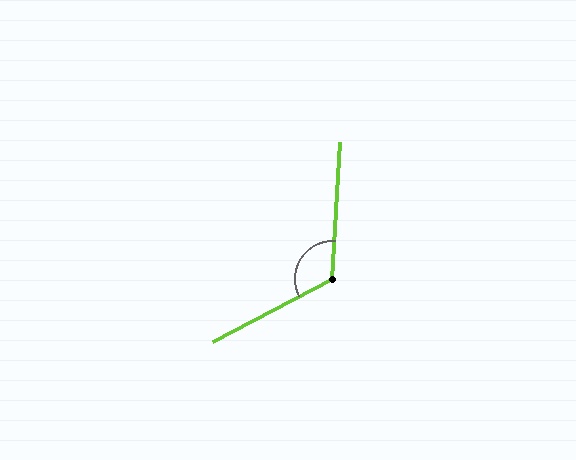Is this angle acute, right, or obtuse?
It is obtuse.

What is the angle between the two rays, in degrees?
Approximately 121 degrees.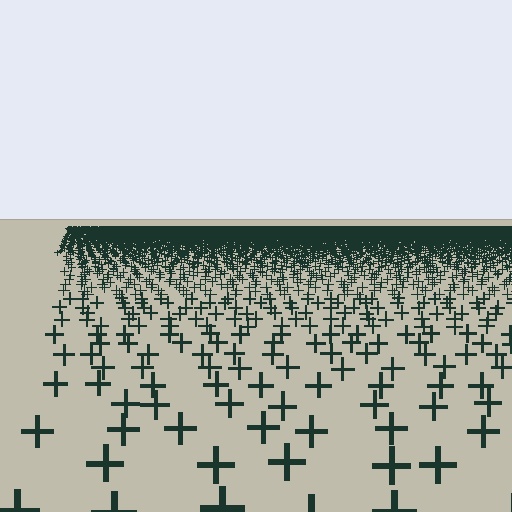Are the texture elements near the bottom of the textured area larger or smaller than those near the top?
Larger. Near the bottom, elements are closer to the viewer and appear at a bigger on-screen size.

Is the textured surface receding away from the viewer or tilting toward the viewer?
The surface is receding away from the viewer. Texture elements get smaller and denser toward the top.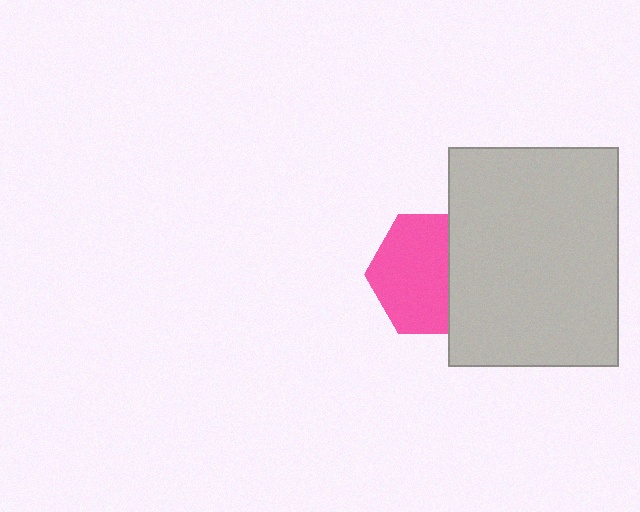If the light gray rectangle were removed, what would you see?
You would see the complete pink hexagon.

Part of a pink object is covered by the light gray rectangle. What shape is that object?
It is a hexagon.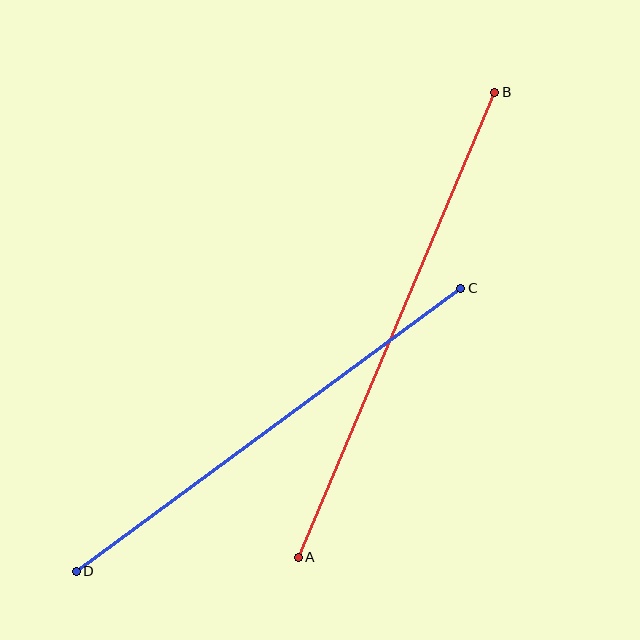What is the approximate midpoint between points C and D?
The midpoint is at approximately (269, 430) pixels.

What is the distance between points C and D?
The distance is approximately 477 pixels.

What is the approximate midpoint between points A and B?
The midpoint is at approximately (397, 325) pixels.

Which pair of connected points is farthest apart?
Points A and B are farthest apart.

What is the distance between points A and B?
The distance is approximately 505 pixels.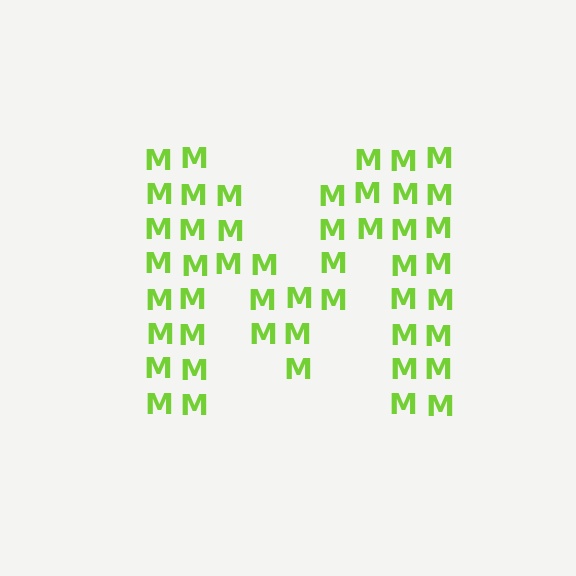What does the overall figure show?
The overall figure shows the letter M.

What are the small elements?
The small elements are letter M's.